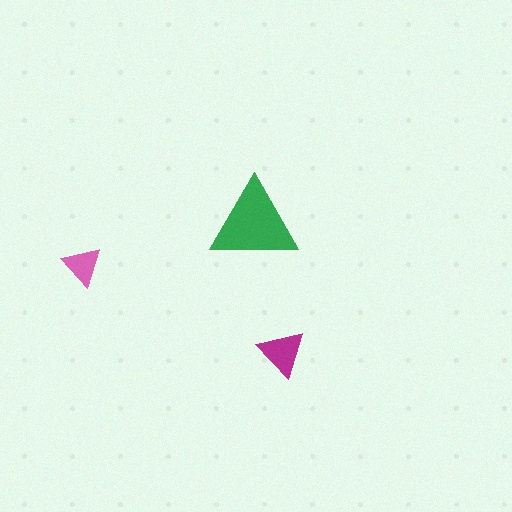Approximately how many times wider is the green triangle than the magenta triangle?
About 2 times wider.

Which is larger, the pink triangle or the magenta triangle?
The magenta one.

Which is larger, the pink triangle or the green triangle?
The green one.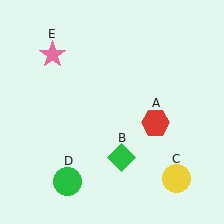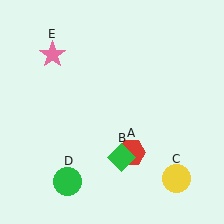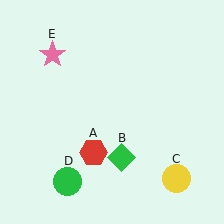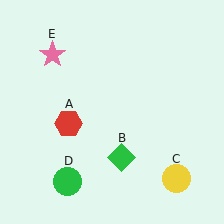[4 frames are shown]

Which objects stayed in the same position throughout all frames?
Green diamond (object B) and yellow circle (object C) and green circle (object D) and pink star (object E) remained stationary.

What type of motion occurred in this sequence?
The red hexagon (object A) rotated clockwise around the center of the scene.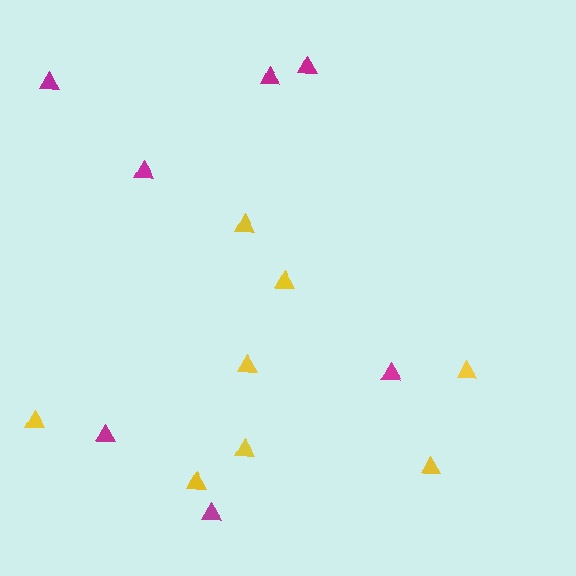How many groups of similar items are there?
There are 2 groups: one group of magenta triangles (7) and one group of yellow triangles (8).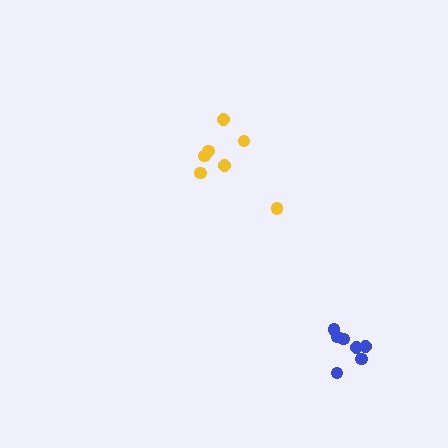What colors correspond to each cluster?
The clusters are colored: yellow, blue.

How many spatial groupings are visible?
There are 2 spatial groupings.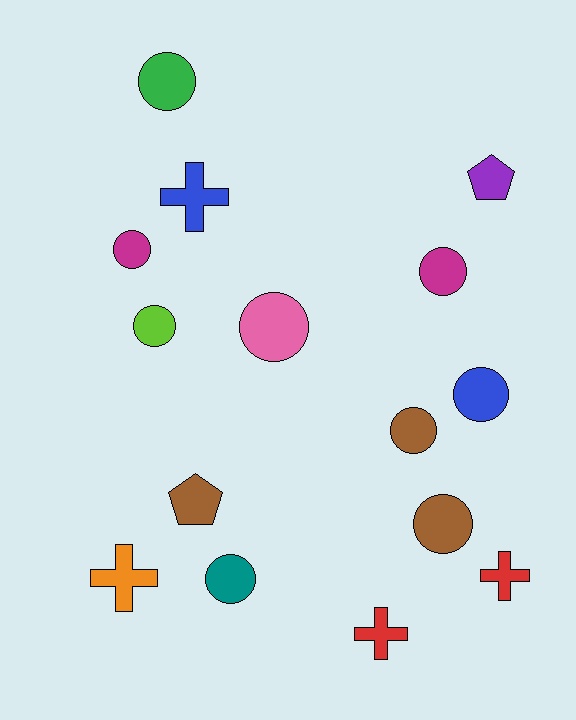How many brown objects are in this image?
There are 3 brown objects.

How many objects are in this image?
There are 15 objects.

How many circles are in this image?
There are 9 circles.